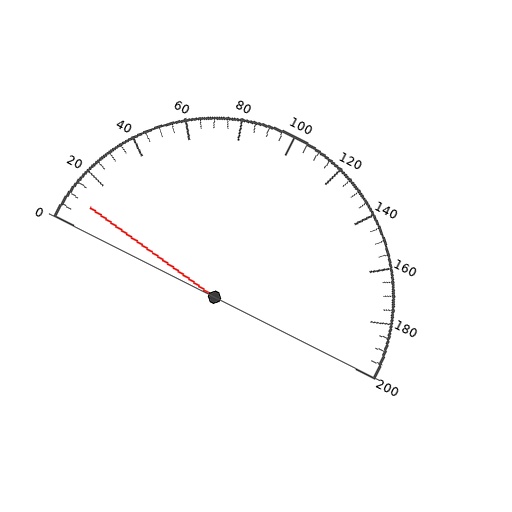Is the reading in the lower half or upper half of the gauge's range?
The reading is in the lower half of the range (0 to 200).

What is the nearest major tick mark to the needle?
The nearest major tick mark is 0.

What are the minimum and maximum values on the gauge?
The gauge ranges from 0 to 200.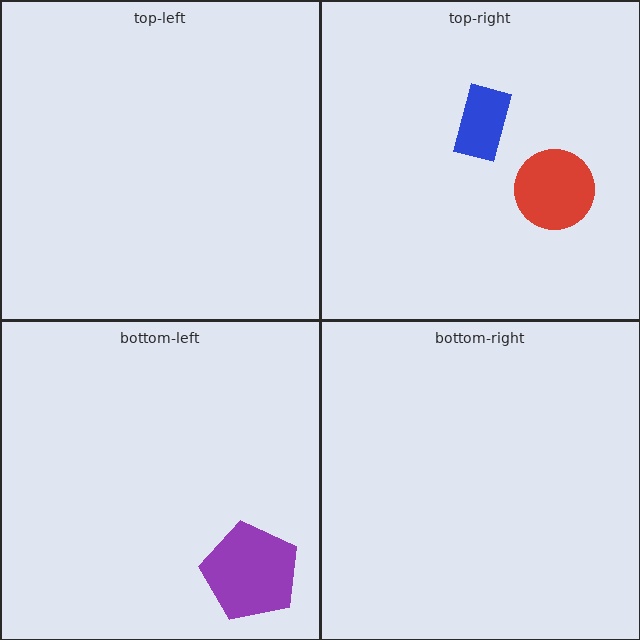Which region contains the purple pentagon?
The bottom-left region.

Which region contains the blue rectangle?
The top-right region.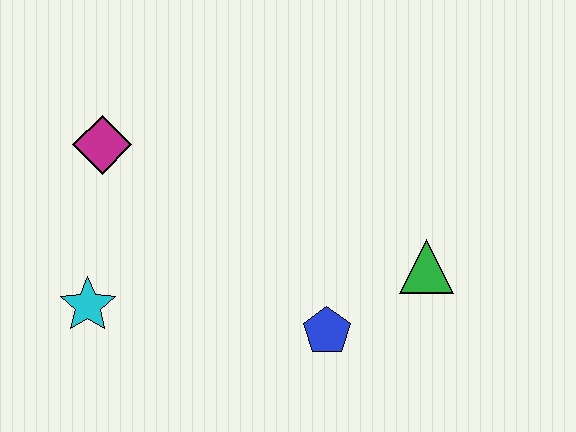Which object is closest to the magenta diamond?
The cyan star is closest to the magenta diamond.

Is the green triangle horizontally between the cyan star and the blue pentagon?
No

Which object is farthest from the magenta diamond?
The green triangle is farthest from the magenta diamond.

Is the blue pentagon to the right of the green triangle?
No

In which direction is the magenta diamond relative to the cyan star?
The magenta diamond is above the cyan star.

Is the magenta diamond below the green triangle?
No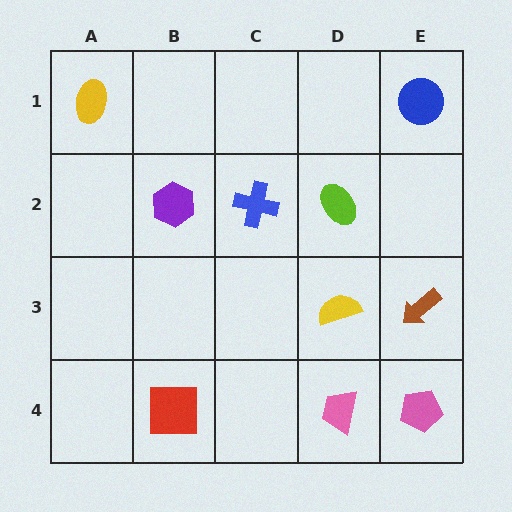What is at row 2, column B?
A purple hexagon.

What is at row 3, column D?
A yellow semicircle.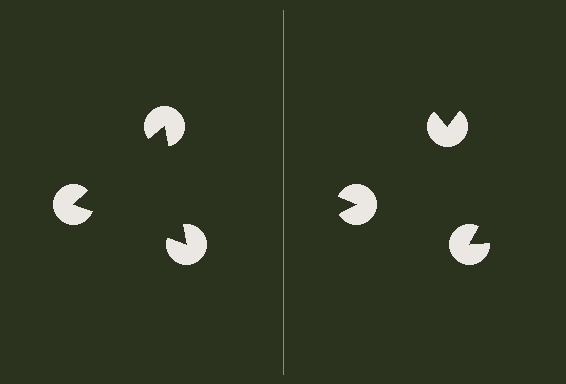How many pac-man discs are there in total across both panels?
6 — 3 on each side.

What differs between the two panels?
The pac-man discs are positioned identically on both sides; only the wedge orientations differ. On the left they align to a triangle; on the right they are misaligned.